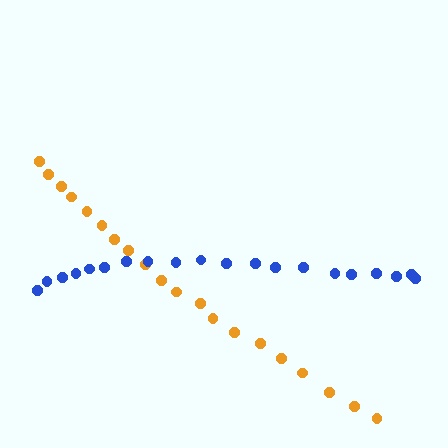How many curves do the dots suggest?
There are 2 distinct paths.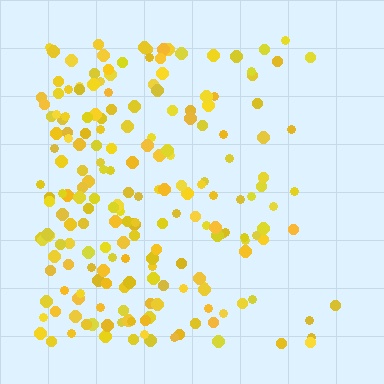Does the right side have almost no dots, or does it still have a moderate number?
Still a moderate number, just noticeably fewer than the left.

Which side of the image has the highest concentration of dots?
The left.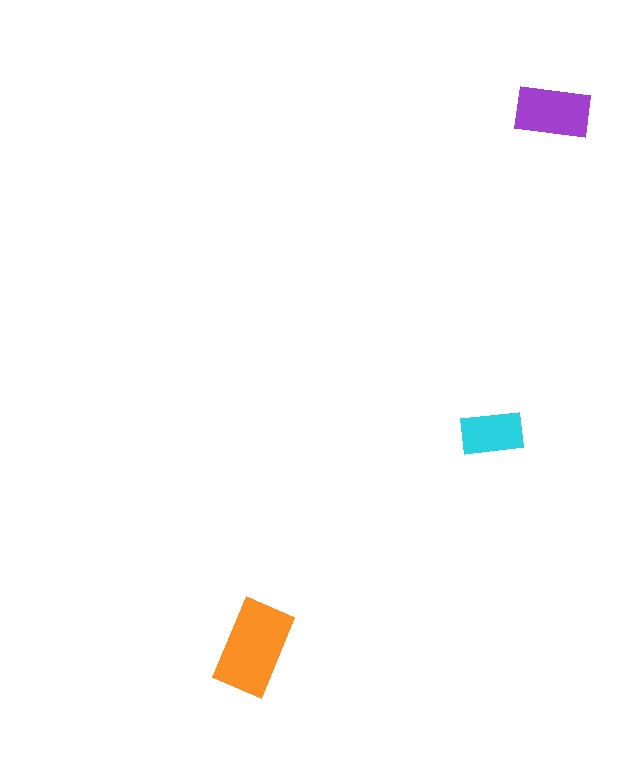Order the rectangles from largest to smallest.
the orange one, the purple one, the cyan one.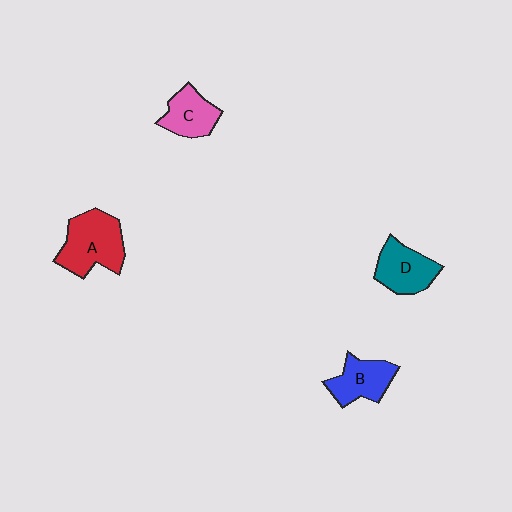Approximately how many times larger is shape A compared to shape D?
Approximately 1.3 times.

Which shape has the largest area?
Shape A (red).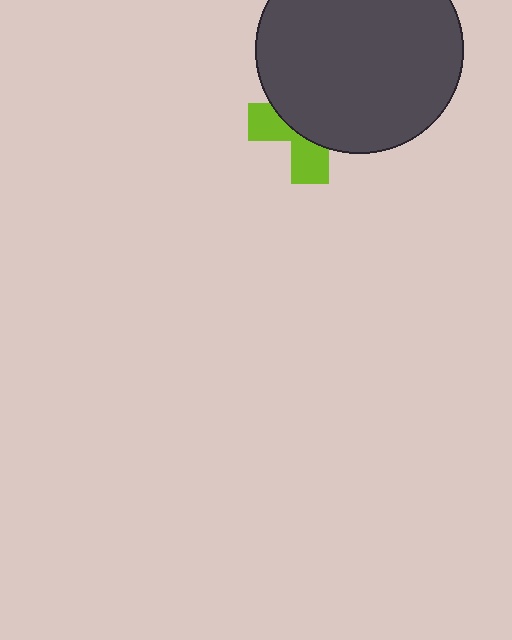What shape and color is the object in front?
The object in front is a dark gray circle.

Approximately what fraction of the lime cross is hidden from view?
Roughly 62% of the lime cross is hidden behind the dark gray circle.